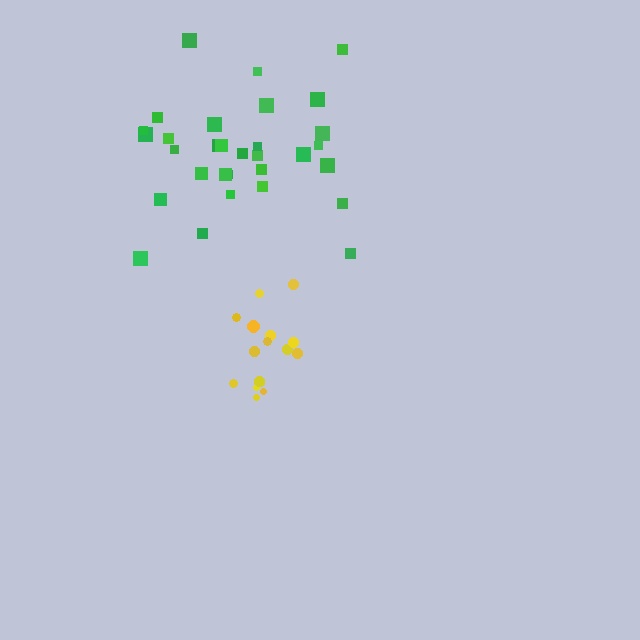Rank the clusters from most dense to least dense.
yellow, green.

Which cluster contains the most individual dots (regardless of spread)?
Green (31).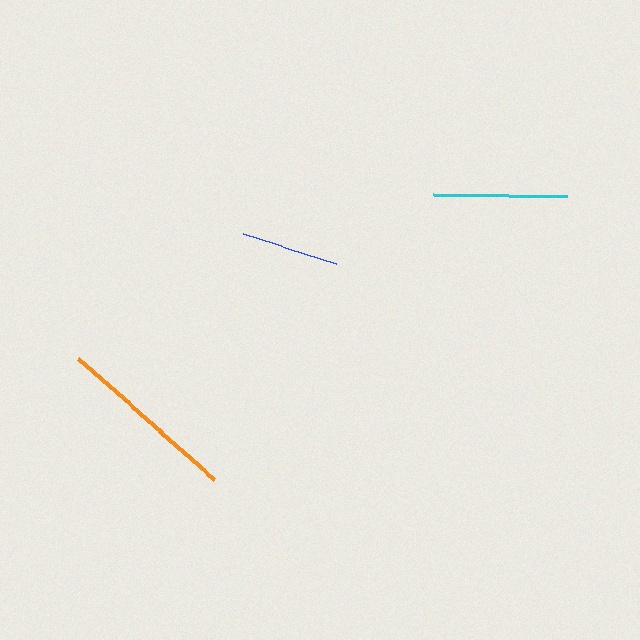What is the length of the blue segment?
The blue segment is approximately 98 pixels long.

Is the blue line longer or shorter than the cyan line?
The cyan line is longer than the blue line.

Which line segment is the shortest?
The blue line is the shortest at approximately 98 pixels.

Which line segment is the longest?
The orange line is the longest at approximately 182 pixels.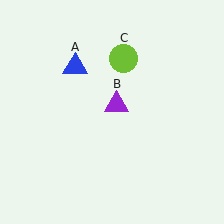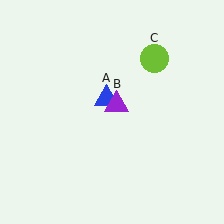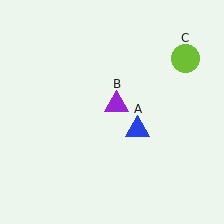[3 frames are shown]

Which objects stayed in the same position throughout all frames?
Purple triangle (object B) remained stationary.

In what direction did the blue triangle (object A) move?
The blue triangle (object A) moved down and to the right.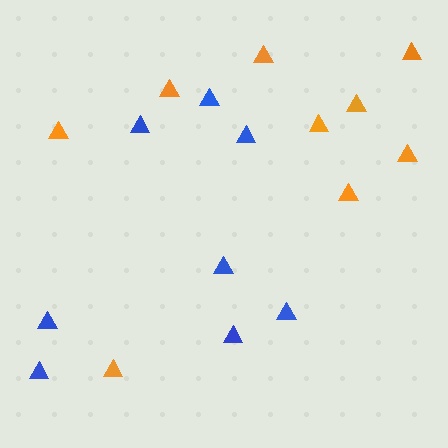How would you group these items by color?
There are 2 groups: one group of orange triangles (9) and one group of blue triangles (8).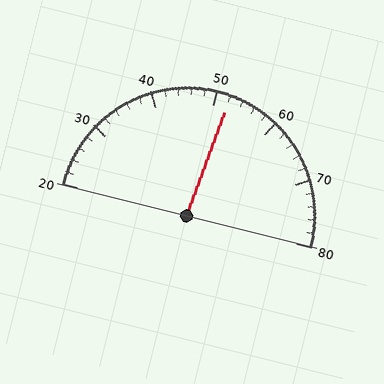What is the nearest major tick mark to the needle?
The nearest major tick mark is 50.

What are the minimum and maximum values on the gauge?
The gauge ranges from 20 to 80.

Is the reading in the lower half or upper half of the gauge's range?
The reading is in the upper half of the range (20 to 80).